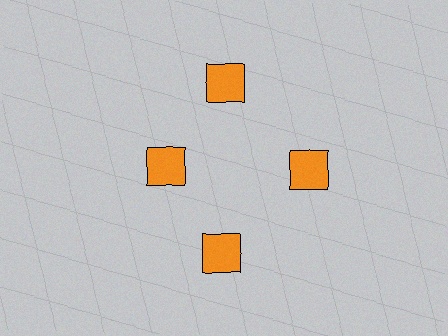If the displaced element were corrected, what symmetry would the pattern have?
It would have 4-fold rotational symmetry — the pattern would map onto itself every 90 degrees.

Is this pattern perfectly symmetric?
No. The 4 orange squares are arranged in a ring, but one element near the 9 o'clock position is pulled inward toward the center, breaking the 4-fold rotational symmetry.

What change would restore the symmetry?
The symmetry would be restored by moving it outward, back onto the ring so that all 4 squares sit at equal angles and equal distance from the center.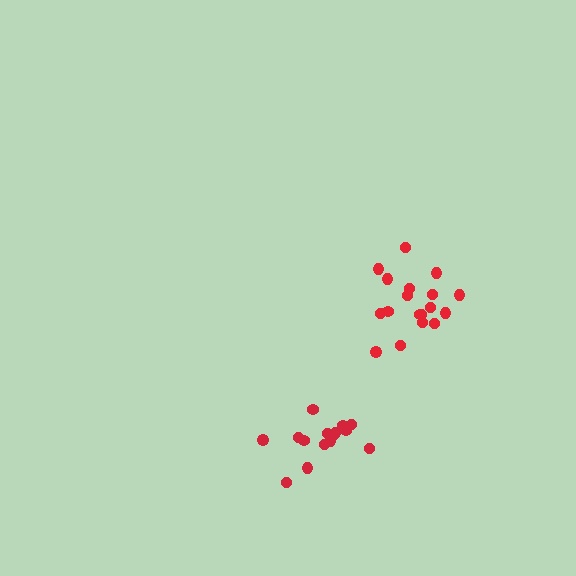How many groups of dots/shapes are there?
There are 2 groups.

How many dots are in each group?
Group 1: 18 dots, Group 2: 15 dots (33 total).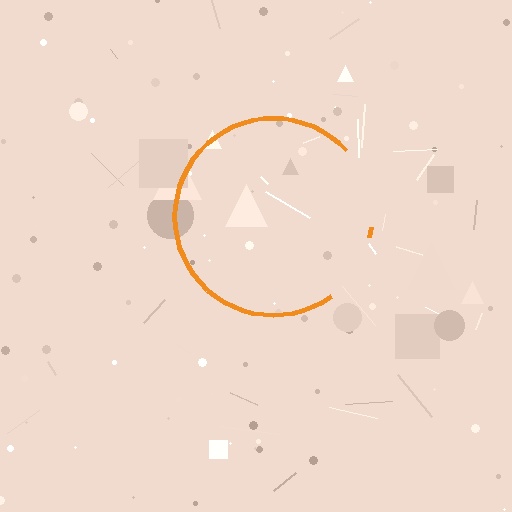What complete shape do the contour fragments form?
The contour fragments form a circle.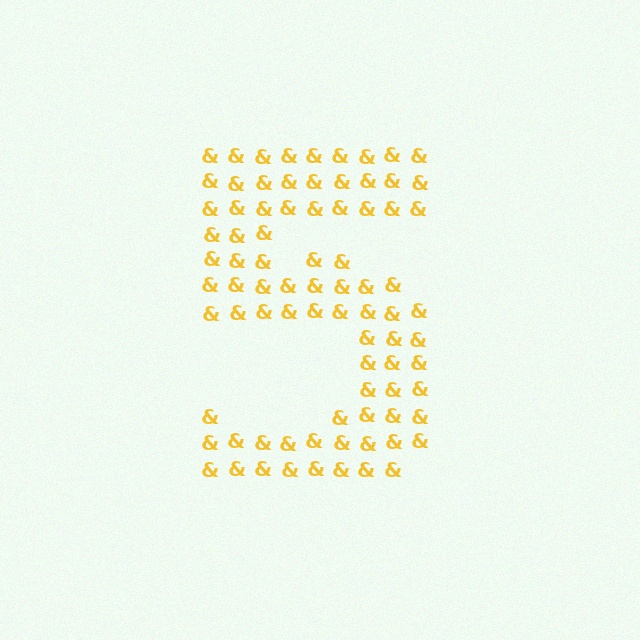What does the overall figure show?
The overall figure shows the digit 5.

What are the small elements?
The small elements are ampersands.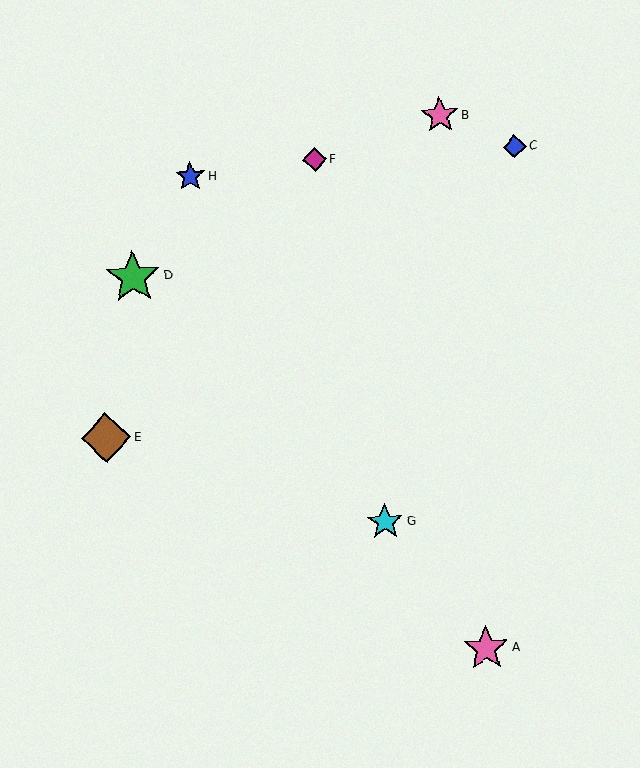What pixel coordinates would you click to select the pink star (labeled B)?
Click at (440, 115) to select the pink star B.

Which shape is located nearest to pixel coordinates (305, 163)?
The magenta diamond (labeled F) at (314, 160) is nearest to that location.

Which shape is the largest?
The green star (labeled D) is the largest.